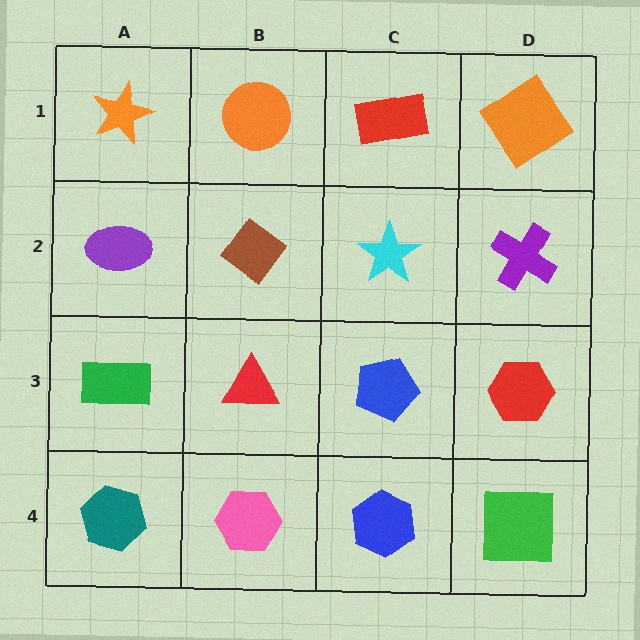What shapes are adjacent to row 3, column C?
A cyan star (row 2, column C), a blue hexagon (row 4, column C), a red triangle (row 3, column B), a red hexagon (row 3, column D).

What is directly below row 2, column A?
A green rectangle.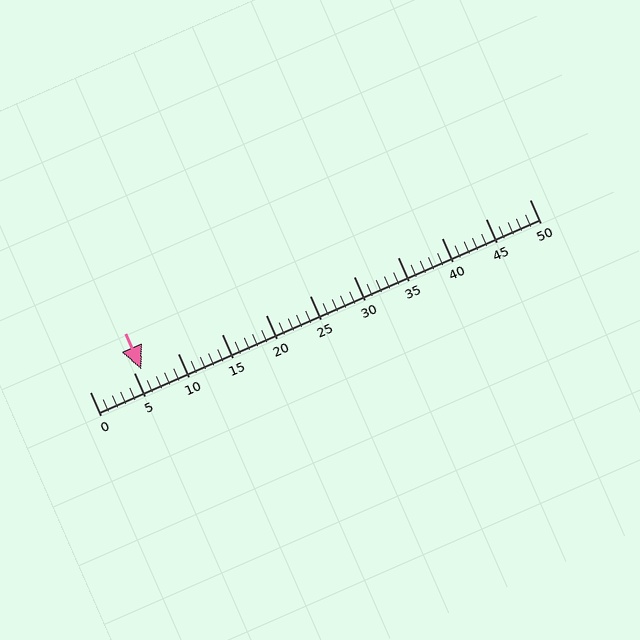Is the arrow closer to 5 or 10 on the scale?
The arrow is closer to 5.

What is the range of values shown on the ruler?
The ruler shows values from 0 to 50.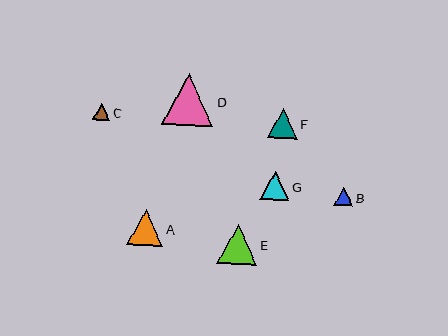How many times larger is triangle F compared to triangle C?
Triangle F is approximately 1.8 times the size of triangle C.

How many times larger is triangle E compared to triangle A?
Triangle E is approximately 1.1 times the size of triangle A.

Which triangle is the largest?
Triangle D is the largest with a size of approximately 51 pixels.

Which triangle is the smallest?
Triangle C is the smallest with a size of approximately 17 pixels.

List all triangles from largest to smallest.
From largest to smallest: D, E, A, F, G, B, C.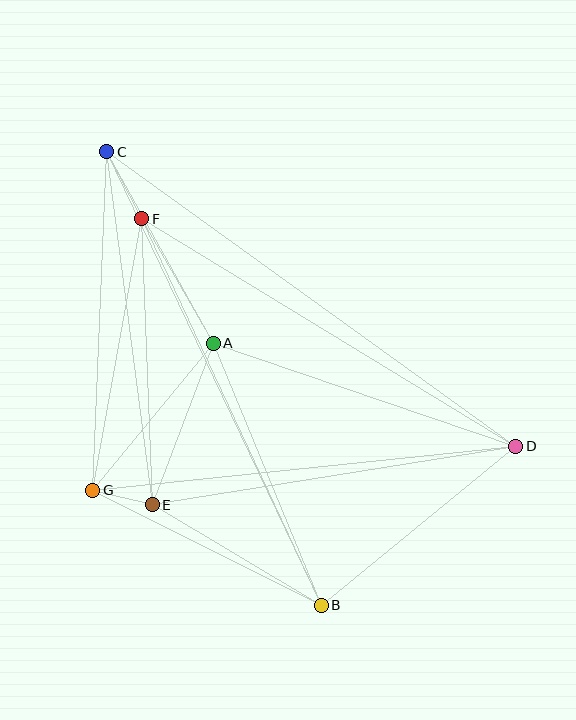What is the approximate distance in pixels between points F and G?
The distance between F and G is approximately 276 pixels.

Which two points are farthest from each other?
Points C and D are farthest from each other.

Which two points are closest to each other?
Points E and G are closest to each other.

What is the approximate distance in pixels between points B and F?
The distance between B and F is approximately 426 pixels.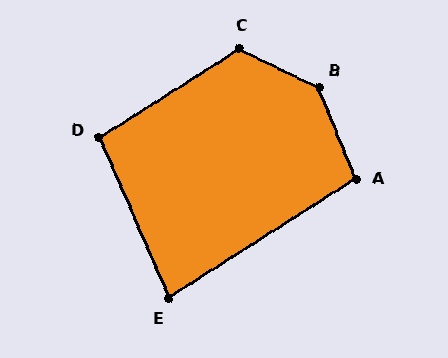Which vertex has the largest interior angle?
B, at approximately 138 degrees.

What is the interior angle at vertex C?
Approximately 121 degrees (obtuse).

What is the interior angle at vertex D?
Approximately 99 degrees (obtuse).